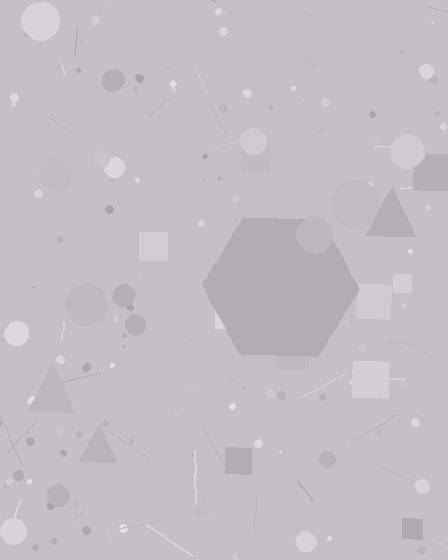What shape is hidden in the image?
A hexagon is hidden in the image.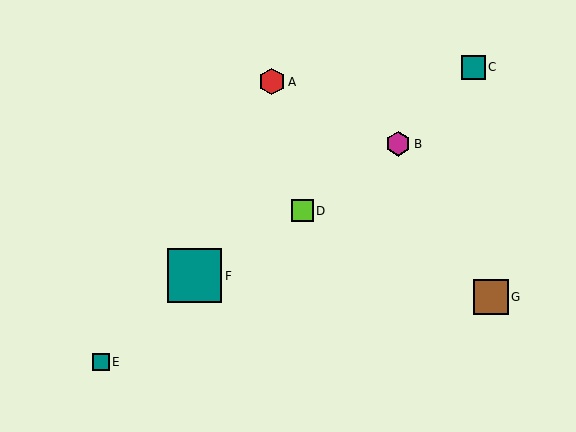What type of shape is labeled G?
Shape G is a brown square.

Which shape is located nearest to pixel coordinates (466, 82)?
The teal square (labeled C) at (473, 67) is nearest to that location.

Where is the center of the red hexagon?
The center of the red hexagon is at (272, 82).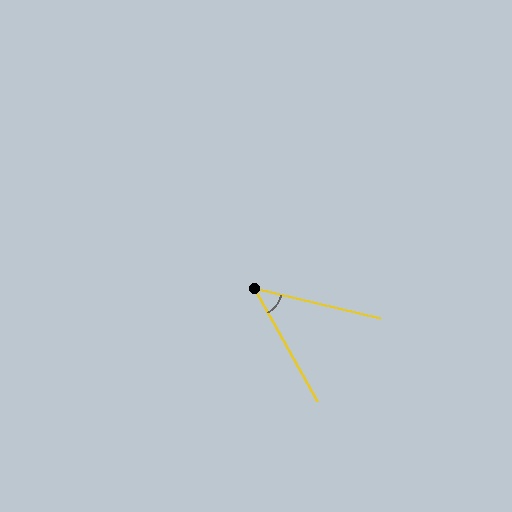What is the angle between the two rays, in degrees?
Approximately 48 degrees.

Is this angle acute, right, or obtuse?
It is acute.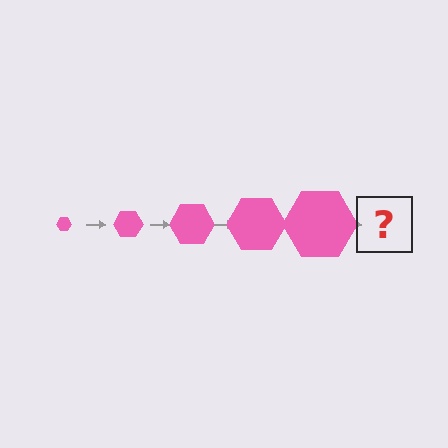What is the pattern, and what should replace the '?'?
The pattern is that the hexagon gets progressively larger each step. The '?' should be a pink hexagon, larger than the previous one.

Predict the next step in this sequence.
The next step is a pink hexagon, larger than the previous one.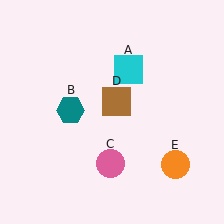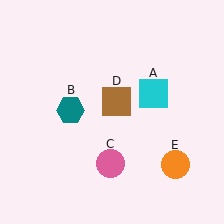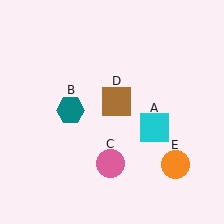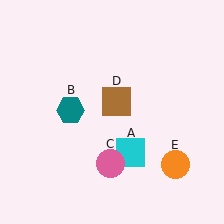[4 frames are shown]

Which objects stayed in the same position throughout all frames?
Teal hexagon (object B) and pink circle (object C) and brown square (object D) and orange circle (object E) remained stationary.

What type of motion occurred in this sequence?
The cyan square (object A) rotated clockwise around the center of the scene.